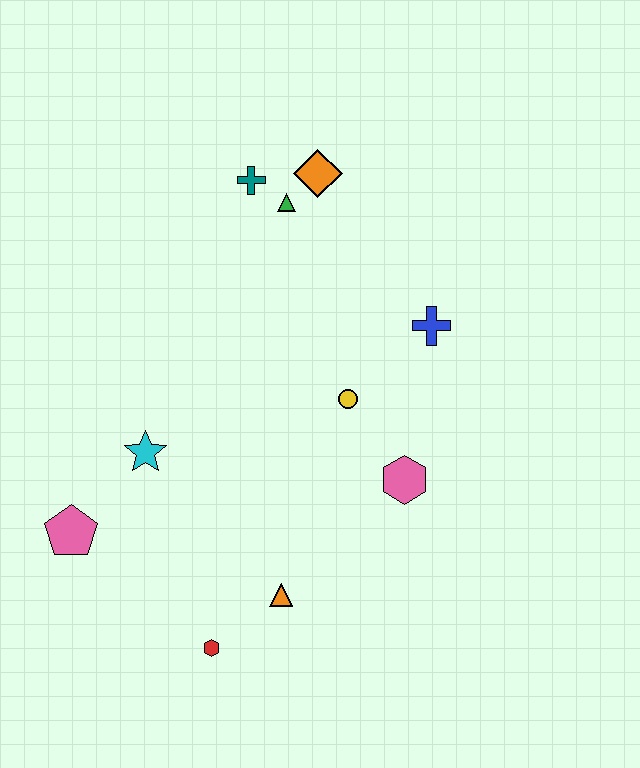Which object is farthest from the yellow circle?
The pink pentagon is farthest from the yellow circle.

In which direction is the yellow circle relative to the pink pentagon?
The yellow circle is to the right of the pink pentagon.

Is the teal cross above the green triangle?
Yes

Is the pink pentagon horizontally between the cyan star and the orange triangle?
No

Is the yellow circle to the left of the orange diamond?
No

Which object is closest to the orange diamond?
The green triangle is closest to the orange diamond.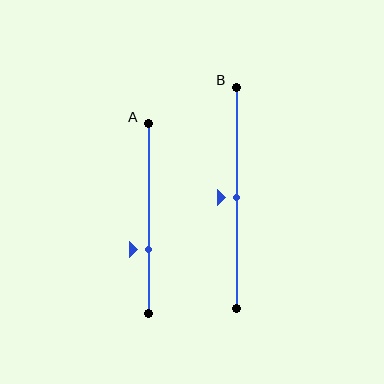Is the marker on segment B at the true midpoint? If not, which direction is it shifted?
Yes, the marker on segment B is at the true midpoint.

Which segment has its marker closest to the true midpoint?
Segment B has its marker closest to the true midpoint.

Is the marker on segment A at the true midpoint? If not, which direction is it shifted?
No, the marker on segment A is shifted downward by about 16% of the segment length.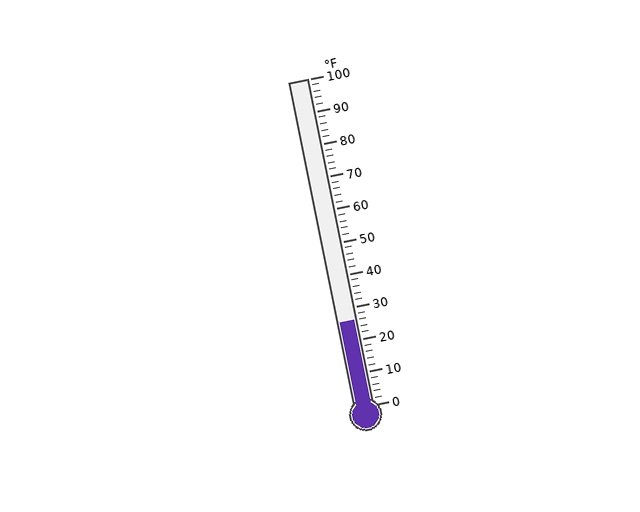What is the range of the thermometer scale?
The thermometer scale ranges from 0°F to 100°F.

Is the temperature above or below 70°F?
The temperature is below 70°F.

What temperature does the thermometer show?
The thermometer shows approximately 26°F.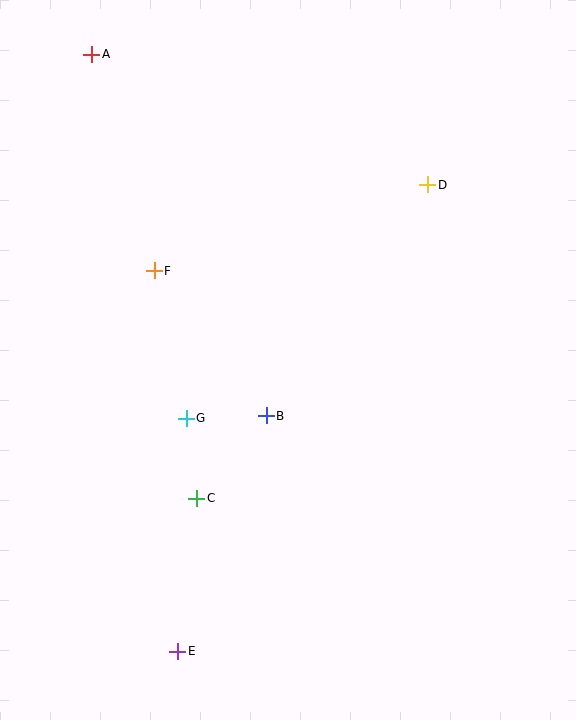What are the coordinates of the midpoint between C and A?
The midpoint between C and A is at (144, 276).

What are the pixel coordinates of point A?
Point A is at (92, 54).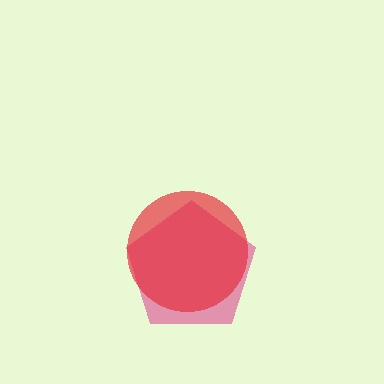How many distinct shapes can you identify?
There are 2 distinct shapes: a pink pentagon, a red circle.